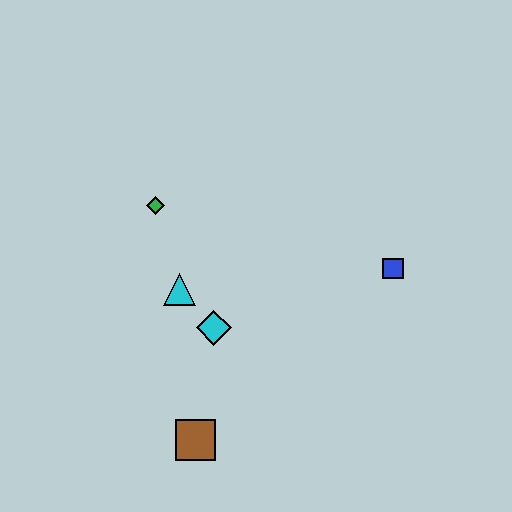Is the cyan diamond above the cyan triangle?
No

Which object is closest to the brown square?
The cyan diamond is closest to the brown square.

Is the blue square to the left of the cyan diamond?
No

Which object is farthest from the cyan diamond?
The blue square is farthest from the cyan diamond.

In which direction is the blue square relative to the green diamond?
The blue square is to the right of the green diamond.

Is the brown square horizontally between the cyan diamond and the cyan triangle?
Yes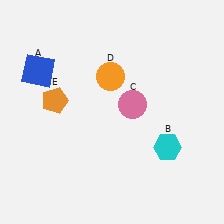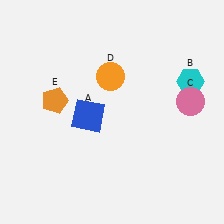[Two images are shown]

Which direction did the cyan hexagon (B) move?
The cyan hexagon (B) moved up.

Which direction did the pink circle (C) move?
The pink circle (C) moved right.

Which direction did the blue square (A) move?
The blue square (A) moved right.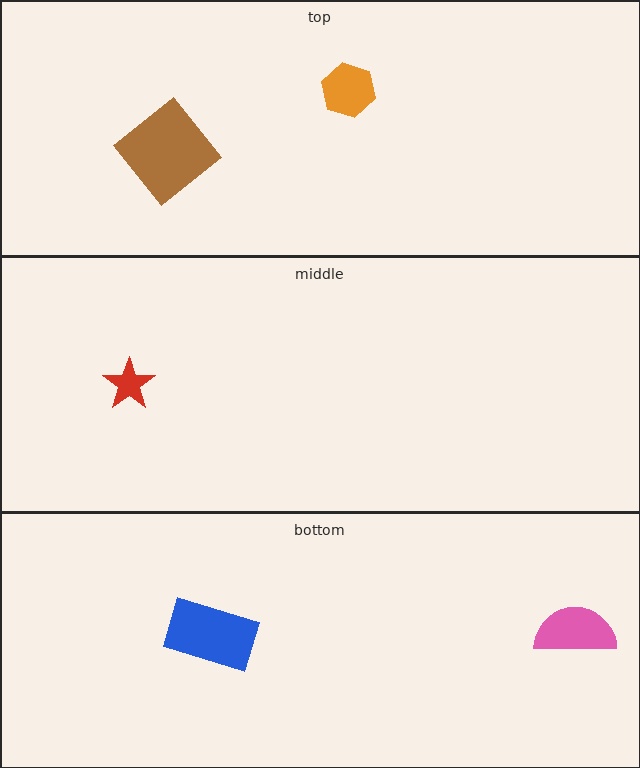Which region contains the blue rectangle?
The bottom region.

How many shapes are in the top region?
2.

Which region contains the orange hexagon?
The top region.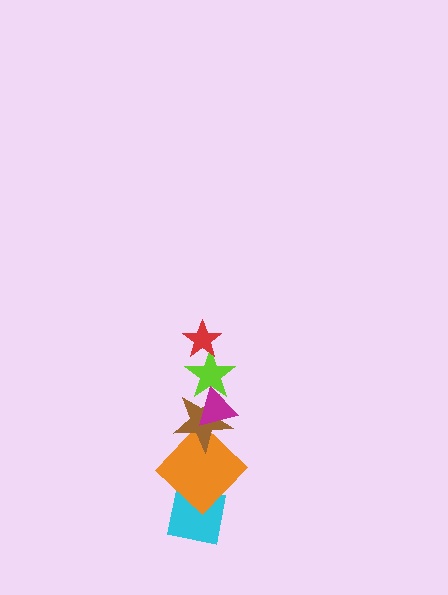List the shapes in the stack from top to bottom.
From top to bottom: the red star, the lime star, the magenta triangle, the brown star, the orange diamond, the cyan square.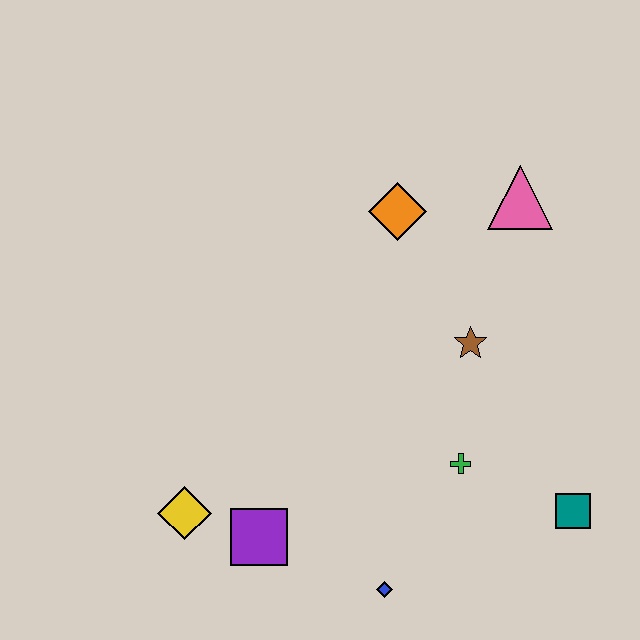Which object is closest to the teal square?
The green cross is closest to the teal square.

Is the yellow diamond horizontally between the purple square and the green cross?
No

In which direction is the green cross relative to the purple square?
The green cross is to the right of the purple square.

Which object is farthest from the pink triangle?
The yellow diamond is farthest from the pink triangle.